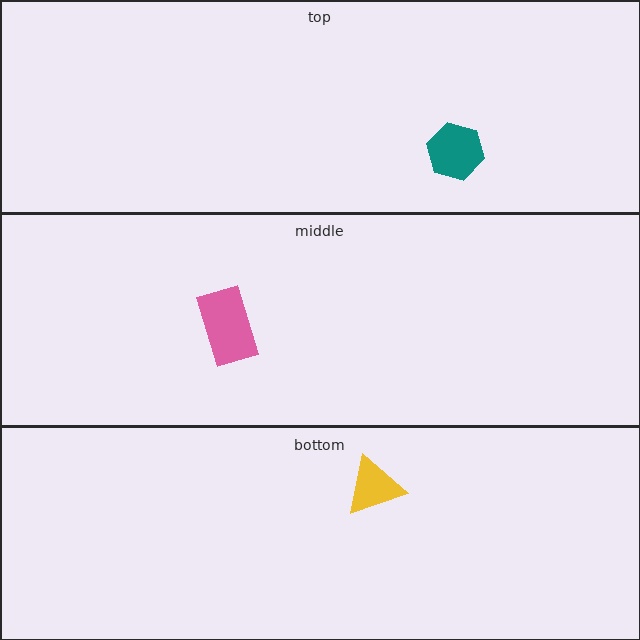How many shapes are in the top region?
1.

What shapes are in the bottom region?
The yellow triangle.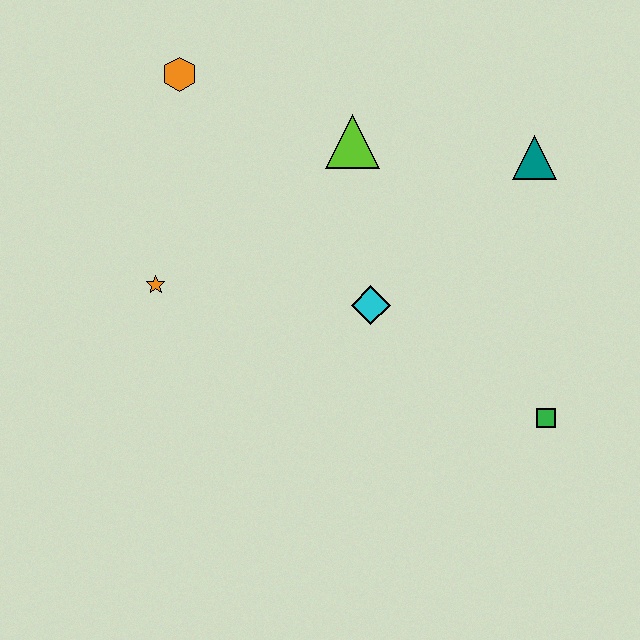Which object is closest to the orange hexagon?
The lime triangle is closest to the orange hexagon.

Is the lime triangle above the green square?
Yes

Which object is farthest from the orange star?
The green square is farthest from the orange star.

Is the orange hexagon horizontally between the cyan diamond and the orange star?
Yes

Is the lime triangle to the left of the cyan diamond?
Yes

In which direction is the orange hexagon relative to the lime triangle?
The orange hexagon is to the left of the lime triangle.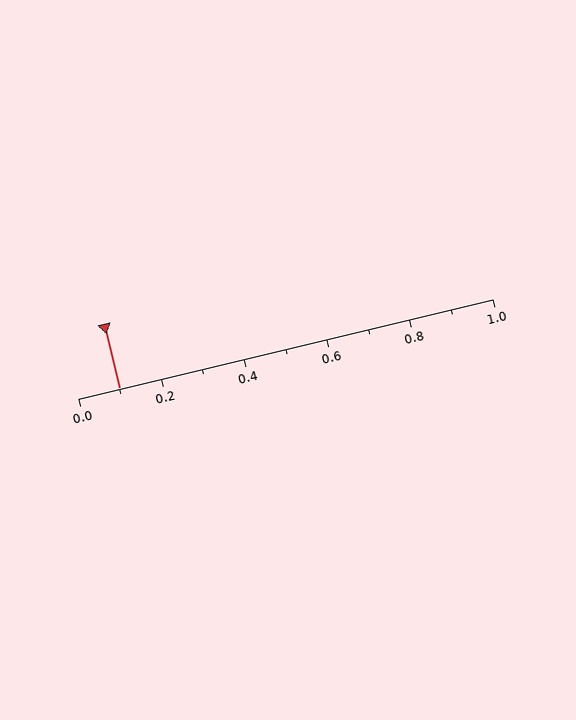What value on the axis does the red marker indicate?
The marker indicates approximately 0.1.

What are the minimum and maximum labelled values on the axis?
The axis runs from 0.0 to 1.0.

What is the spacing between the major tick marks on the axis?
The major ticks are spaced 0.2 apart.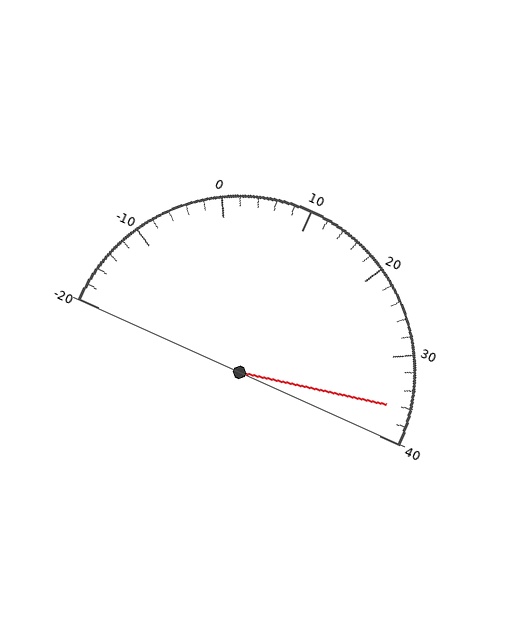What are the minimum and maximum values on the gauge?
The gauge ranges from -20 to 40.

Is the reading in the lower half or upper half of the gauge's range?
The reading is in the upper half of the range (-20 to 40).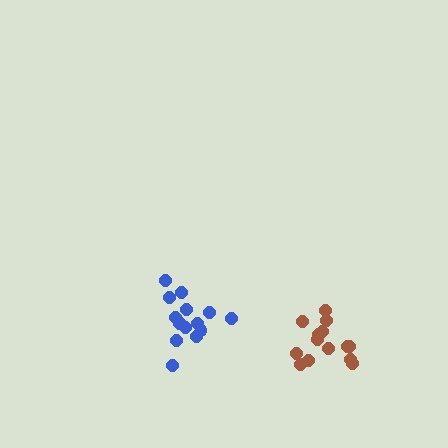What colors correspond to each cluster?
The clusters are colored: brown, blue.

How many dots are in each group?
Group 1: 14 dots, Group 2: 15 dots (29 total).